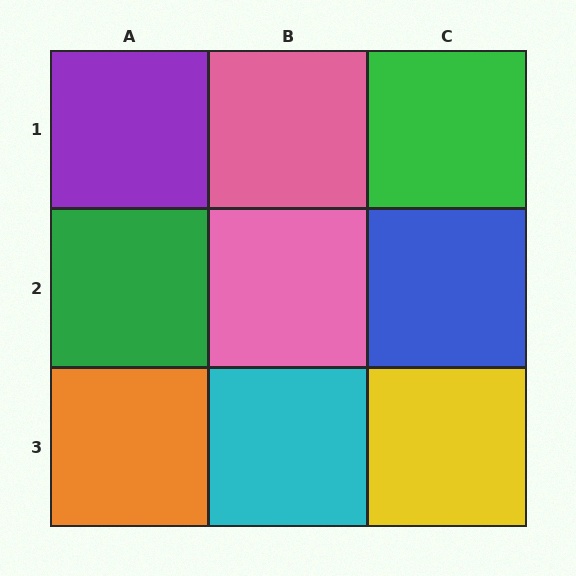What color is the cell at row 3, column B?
Cyan.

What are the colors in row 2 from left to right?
Green, pink, blue.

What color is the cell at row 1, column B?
Pink.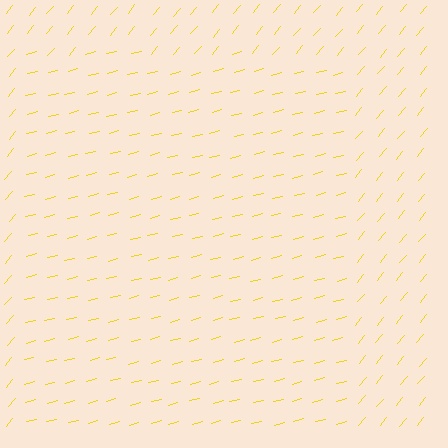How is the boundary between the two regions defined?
The boundary is defined purely by a change in line orientation (approximately 36 degrees difference). All lines are the same color and thickness.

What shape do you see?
I see a rectangle.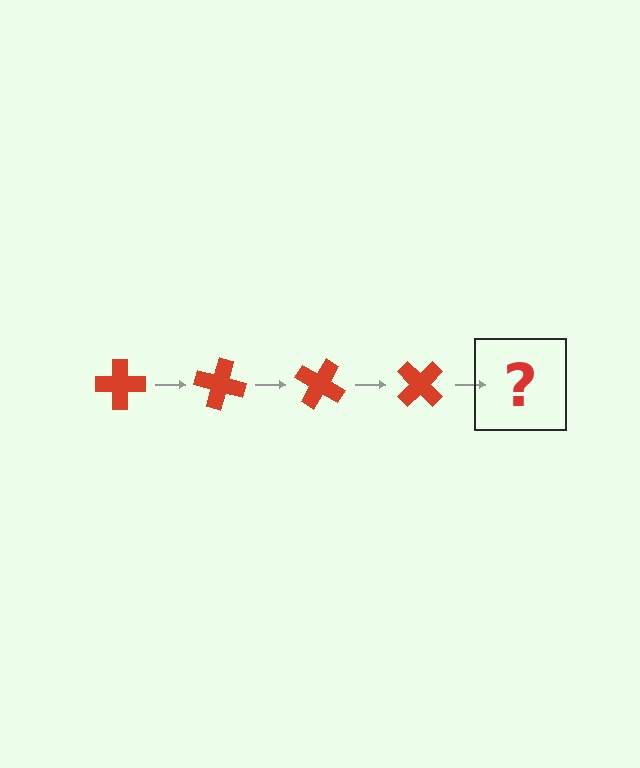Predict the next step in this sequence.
The next step is a red cross rotated 60 degrees.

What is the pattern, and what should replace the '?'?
The pattern is that the cross rotates 15 degrees each step. The '?' should be a red cross rotated 60 degrees.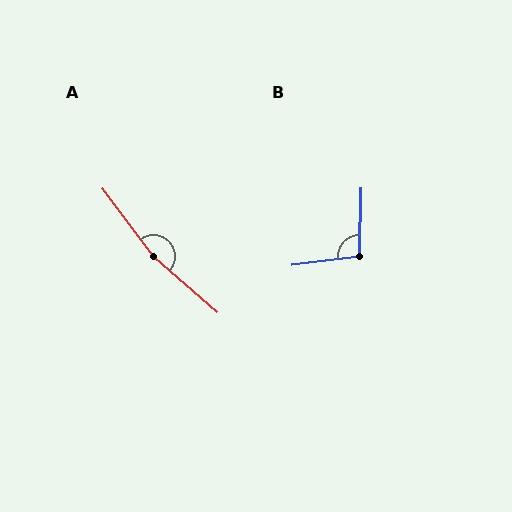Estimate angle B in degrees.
Approximately 98 degrees.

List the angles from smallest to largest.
B (98°), A (168°).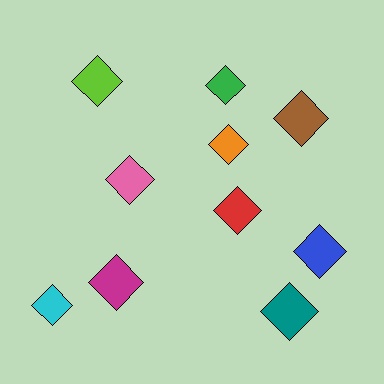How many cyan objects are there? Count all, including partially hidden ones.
There is 1 cyan object.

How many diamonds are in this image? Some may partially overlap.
There are 10 diamonds.